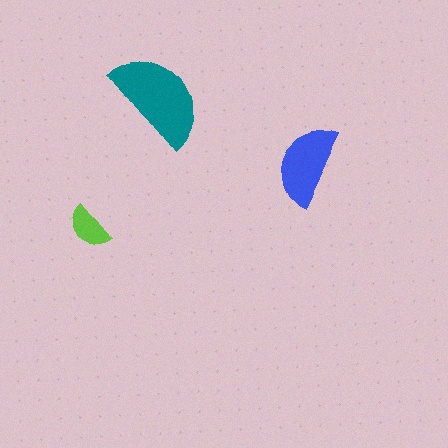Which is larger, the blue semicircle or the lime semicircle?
The blue one.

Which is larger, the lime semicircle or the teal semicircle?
The teal one.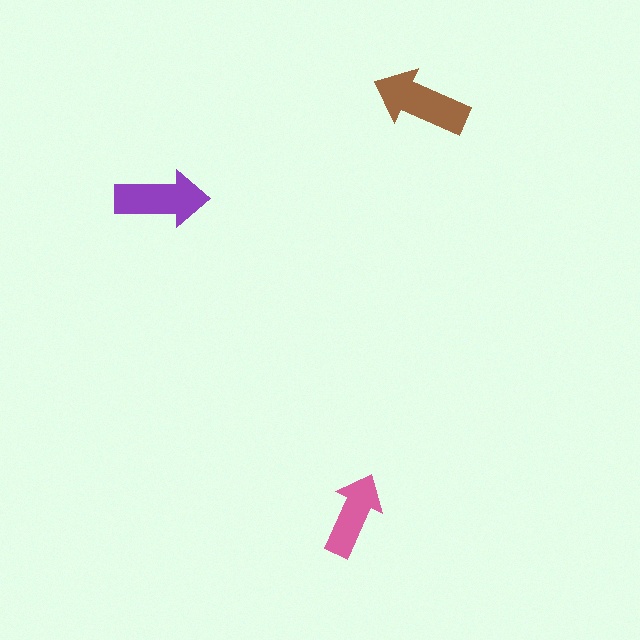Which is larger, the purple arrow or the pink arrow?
The purple one.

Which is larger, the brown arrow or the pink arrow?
The brown one.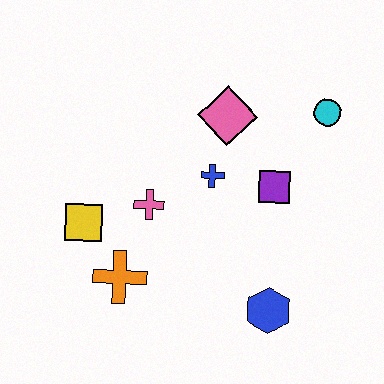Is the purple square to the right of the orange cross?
Yes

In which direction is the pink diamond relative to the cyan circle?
The pink diamond is to the left of the cyan circle.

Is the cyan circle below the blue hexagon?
No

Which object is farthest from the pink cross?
The cyan circle is farthest from the pink cross.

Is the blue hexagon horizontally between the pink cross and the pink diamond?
No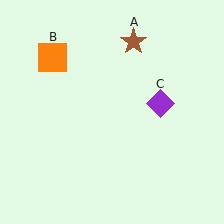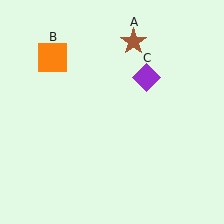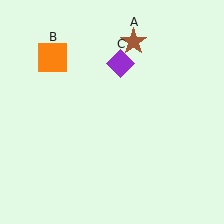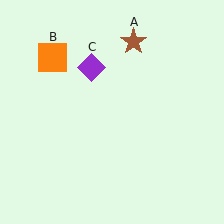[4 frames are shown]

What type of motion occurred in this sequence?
The purple diamond (object C) rotated counterclockwise around the center of the scene.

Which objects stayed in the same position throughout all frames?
Brown star (object A) and orange square (object B) remained stationary.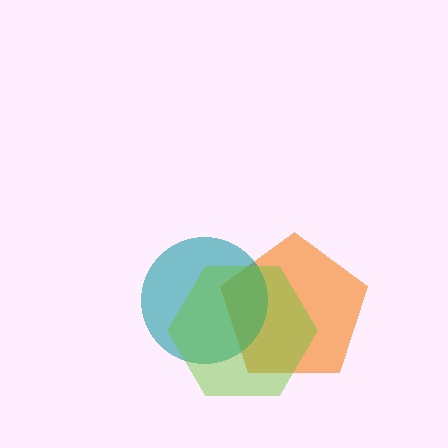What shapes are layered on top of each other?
The layered shapes are: an orange pentagon, a teal circle, a lime hexagon.